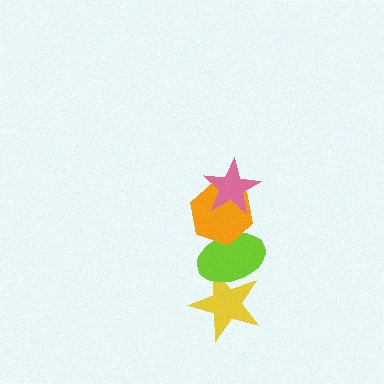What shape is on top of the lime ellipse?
The orange hexagon is on top of the lime ellipse.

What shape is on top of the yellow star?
The lime ellipse is on top of the yellow star.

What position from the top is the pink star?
The pink star is 1st from the top.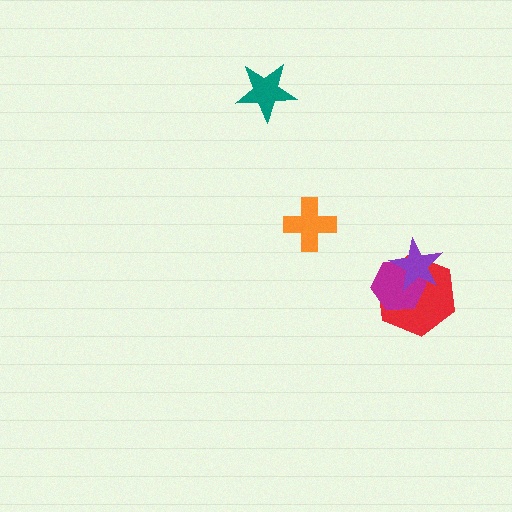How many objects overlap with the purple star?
2 objects overlap with the purple star.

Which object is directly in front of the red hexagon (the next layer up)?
The magenta hexagon is directly in front of the red hexagon.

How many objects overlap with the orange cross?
0 objects overlap with the orange cross.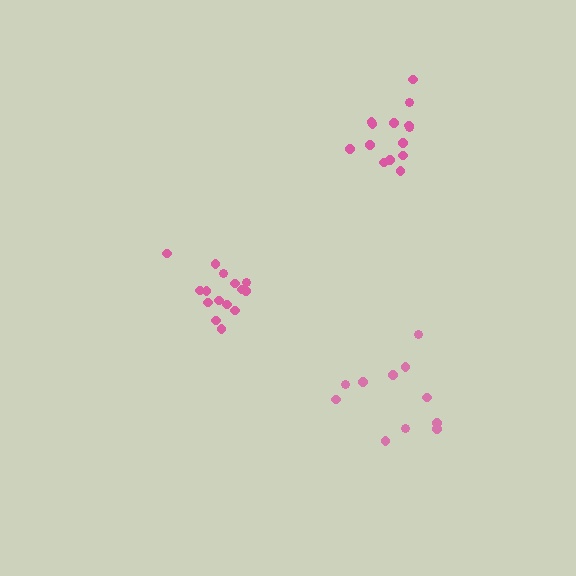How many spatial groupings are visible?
There are 3 spatial groupings.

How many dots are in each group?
Group 1: 15 dots, Group 2: 11 dots, Group 3: 14 dots (40 total).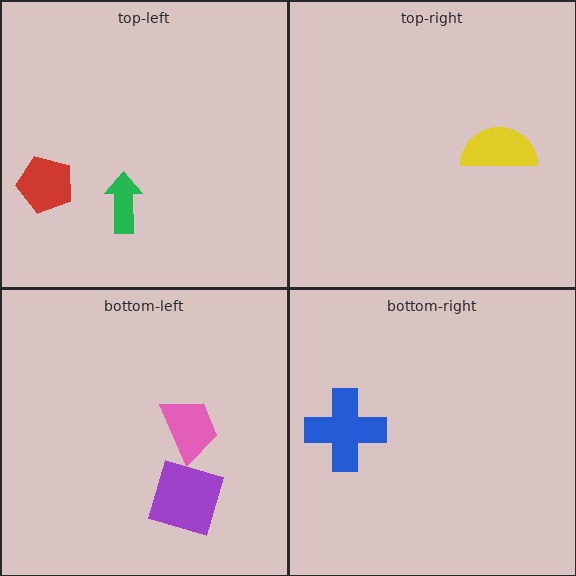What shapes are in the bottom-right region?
The blue cross.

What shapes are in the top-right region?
The yellow semicircle.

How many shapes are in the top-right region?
1.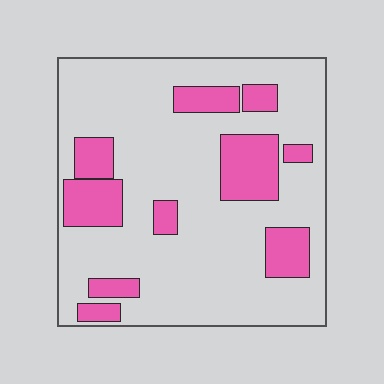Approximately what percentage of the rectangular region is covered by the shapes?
Approximately 25%.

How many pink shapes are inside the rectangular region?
10.